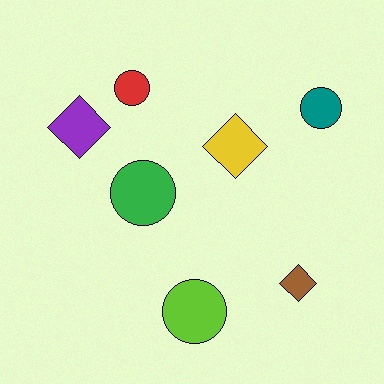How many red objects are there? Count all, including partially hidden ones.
There is 1 red object.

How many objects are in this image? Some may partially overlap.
There are 7 objects.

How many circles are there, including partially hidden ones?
There are 4 circles.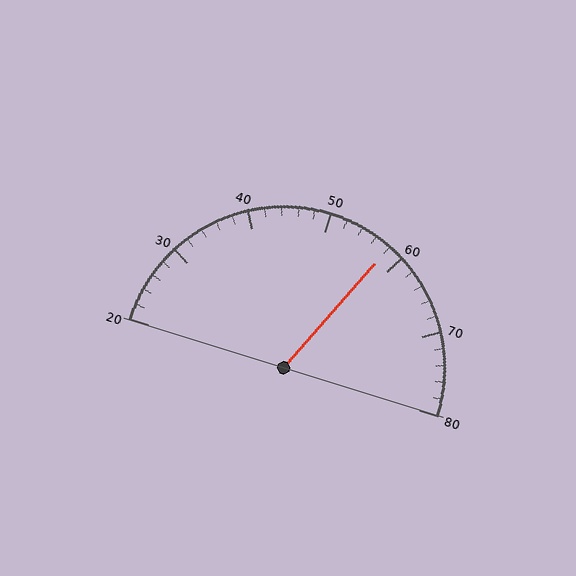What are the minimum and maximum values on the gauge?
The gauge ranges from 20 to 80.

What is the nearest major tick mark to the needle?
The nearest major tick mark is 60.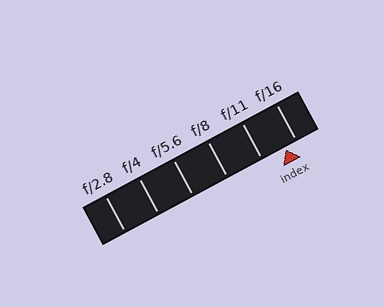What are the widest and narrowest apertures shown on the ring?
The widest aperture shown is f/2.8 and the narrowest is f/16.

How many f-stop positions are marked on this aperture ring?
There are 6 f-stop positions marked.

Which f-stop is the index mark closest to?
The index mark is closest to f/16.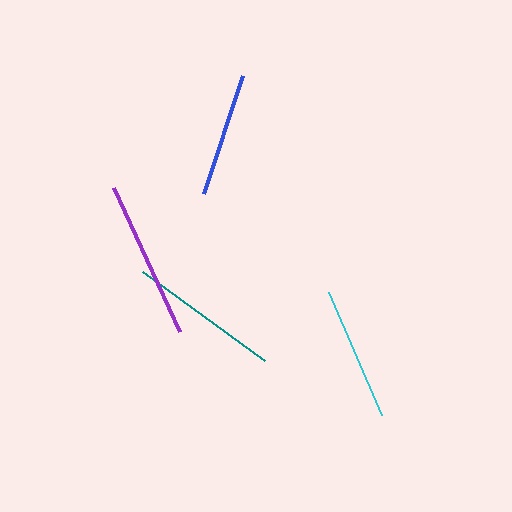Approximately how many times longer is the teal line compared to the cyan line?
The teal line is approximately 1.1 times the length of the cyan line.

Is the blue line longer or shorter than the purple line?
The purple line is longer than the blue line.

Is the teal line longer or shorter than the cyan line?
The teal line is longer than the cyan line.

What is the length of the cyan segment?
The cyan segment is approximately 134 pixels long.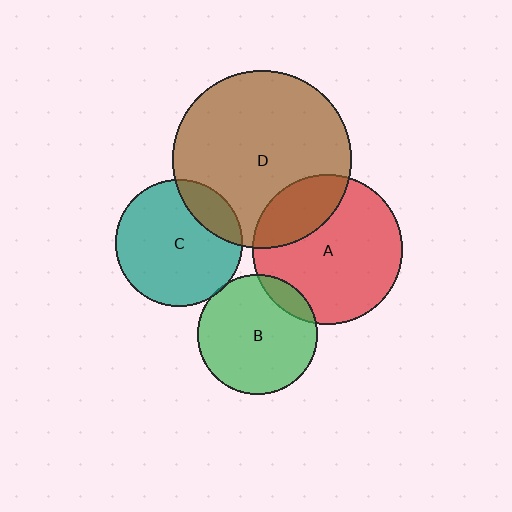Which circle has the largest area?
Circle D (brown).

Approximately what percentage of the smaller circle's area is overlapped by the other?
Approximately 25%.